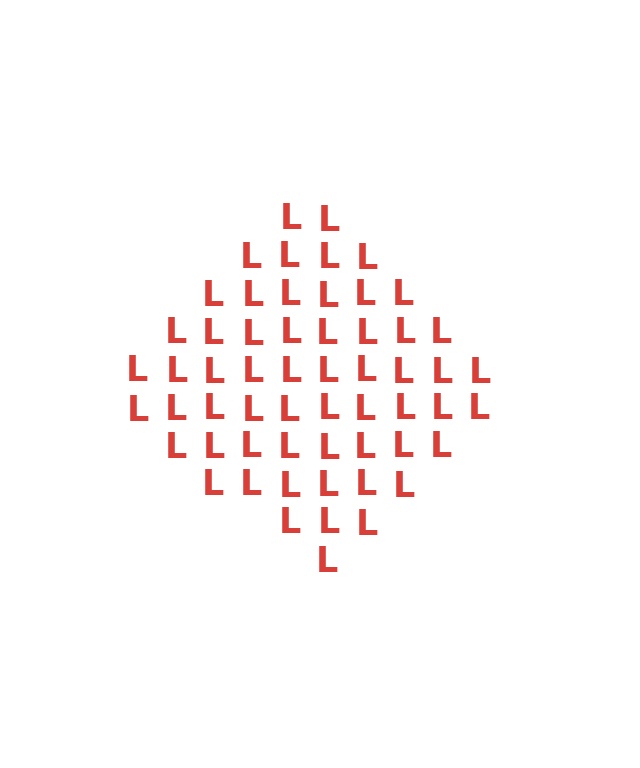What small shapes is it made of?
It is made of small letter L's.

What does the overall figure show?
The overall figure shows a diamond.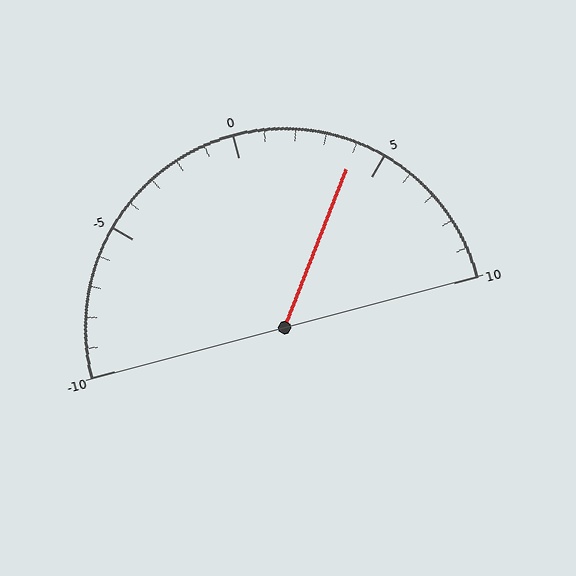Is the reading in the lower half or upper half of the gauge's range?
The reading is in the upper half of the range (-10 to 10).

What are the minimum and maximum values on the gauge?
The gauge ranges from -10 to 10.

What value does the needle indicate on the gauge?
The needle indicates approximately 4.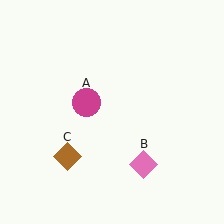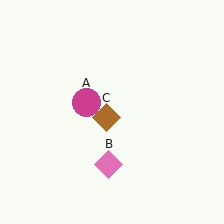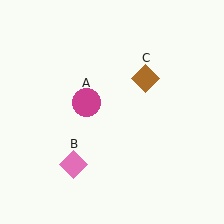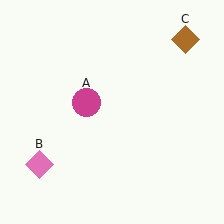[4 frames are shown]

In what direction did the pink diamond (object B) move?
The pink diamond (object B) moved left.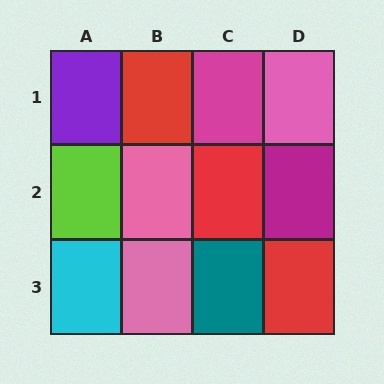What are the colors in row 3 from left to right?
Cyan, pink, teal, red.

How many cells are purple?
1 cell is purple.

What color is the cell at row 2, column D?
Magenta.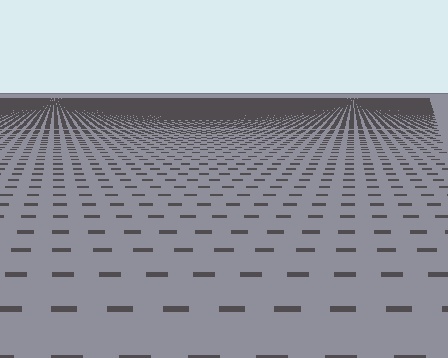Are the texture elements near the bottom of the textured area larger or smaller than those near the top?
Larger. Near the bottom, elements are closer to the viewer and appear at a bigger on-screen size.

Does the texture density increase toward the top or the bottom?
Density increases toward the top.